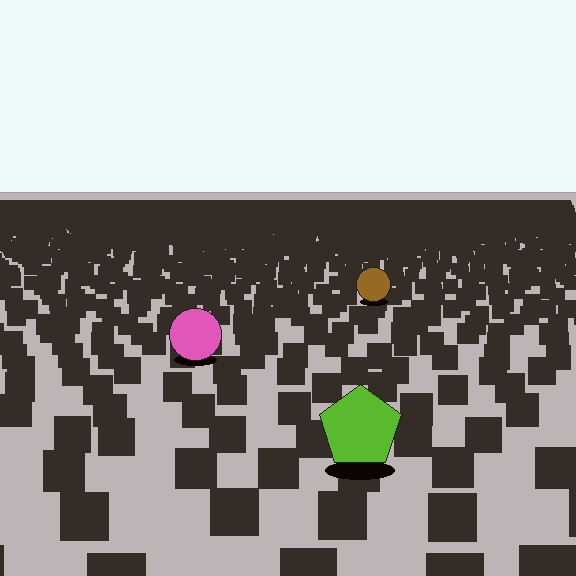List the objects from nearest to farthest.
From nearest to farthest: the lime pentagon, the pink circle, the brown circle.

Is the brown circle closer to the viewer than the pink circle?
No. The pink circle is closer — you can tell from the texture gradient: the ground texture is coarser near it.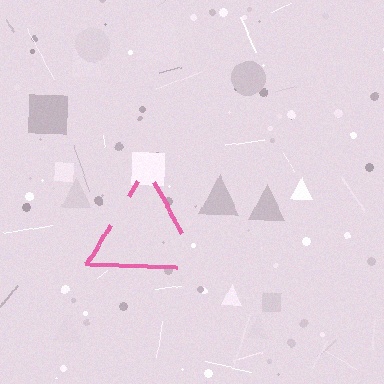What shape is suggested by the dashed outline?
The dashed outline suggests a triangle.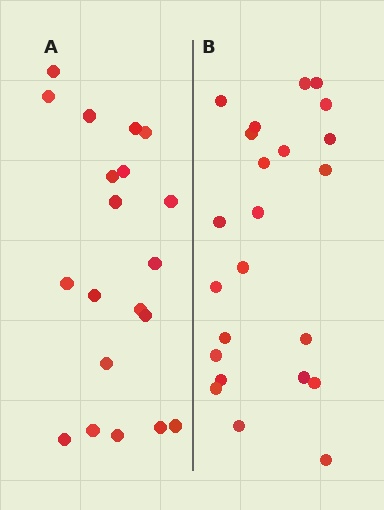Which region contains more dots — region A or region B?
Region B (the right region) has more dots.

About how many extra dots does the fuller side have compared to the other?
Region B has just a few more — roughly 2 or 3 more dots than region A.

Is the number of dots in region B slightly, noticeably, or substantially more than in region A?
Region B has only slightly more — the two regions are fairly close. The ratio is roughly 1.1 to 1.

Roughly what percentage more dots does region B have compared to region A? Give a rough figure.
About 15% more.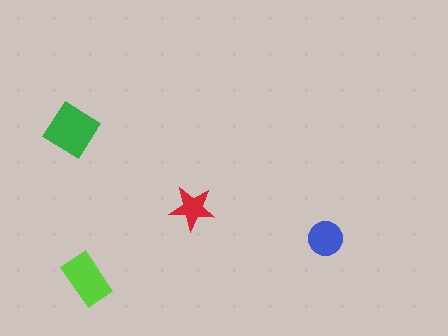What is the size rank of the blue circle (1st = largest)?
3rd.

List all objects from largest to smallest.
The green diamond, the lime rectangle, the blue circle, the red star.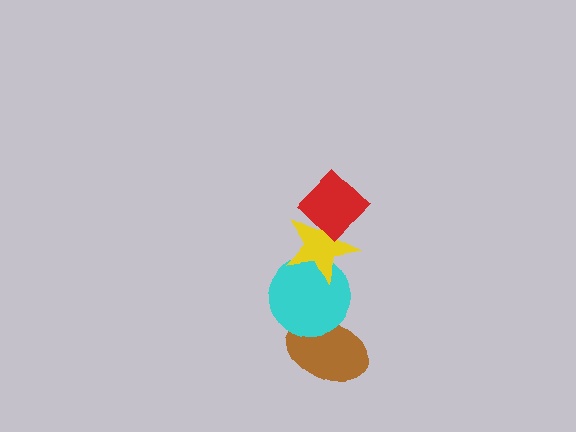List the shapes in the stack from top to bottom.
From top to bottom: the red diamond, the yellow star, the cyan circle, the brown ellipse.